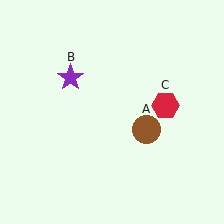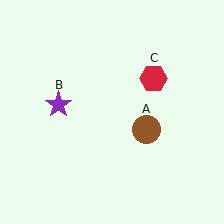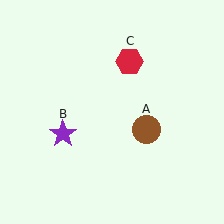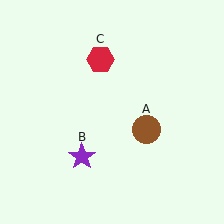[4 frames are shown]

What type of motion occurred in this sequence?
The purple star (object B), red hexagon (object C) rotated counterclockwise around the center of the scene.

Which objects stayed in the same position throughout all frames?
Brown circle (object A) remained stationary.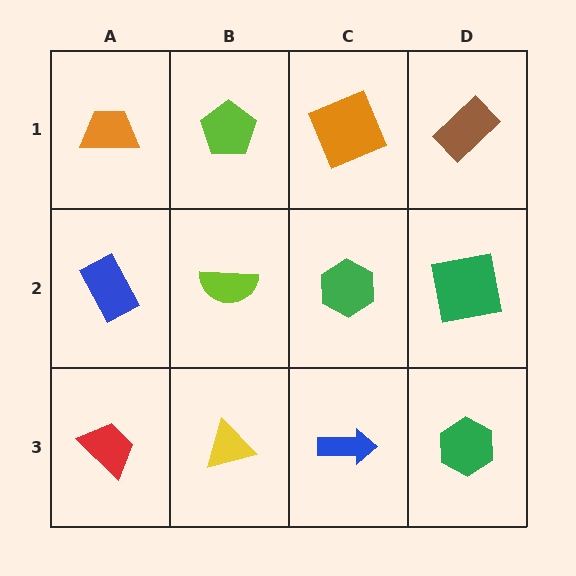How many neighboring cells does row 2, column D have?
3.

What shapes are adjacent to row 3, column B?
A lime semicircle (row 2, column B), a red trapezoid (row 3, column A), a blue arrow (row 3, column C).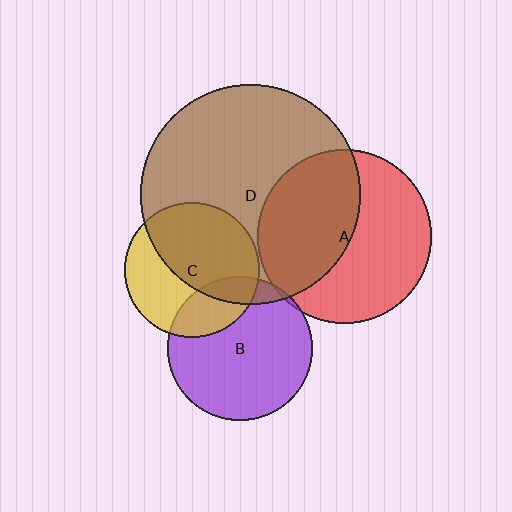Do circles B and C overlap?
Yes.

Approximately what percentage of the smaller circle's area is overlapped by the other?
Approximately 25%.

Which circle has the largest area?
Circle D (brown).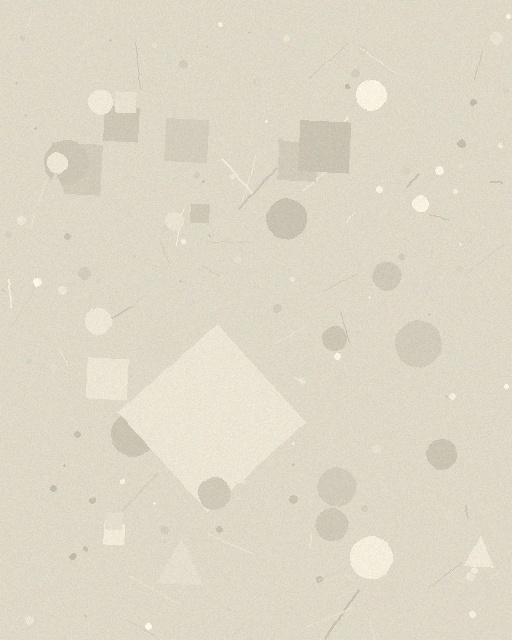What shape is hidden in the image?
A diamond is hidden in the image.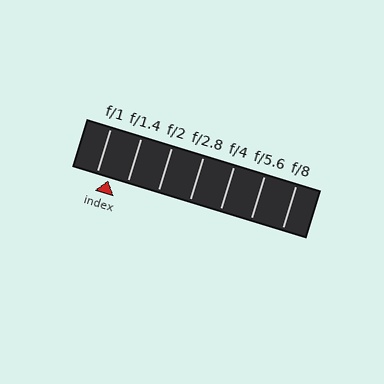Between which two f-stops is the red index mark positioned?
The index mark is between f/1 and f/1.4.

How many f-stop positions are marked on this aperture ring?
There are 7 f-stop positions marked.